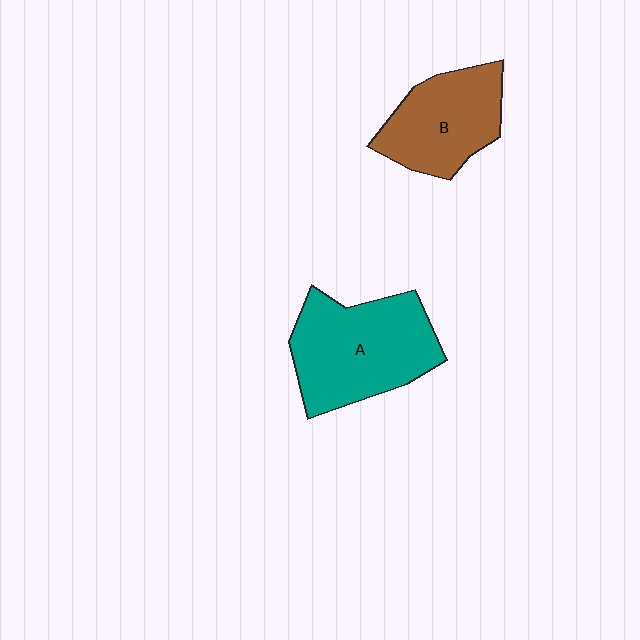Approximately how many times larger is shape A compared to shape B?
Approximately 1.3 times.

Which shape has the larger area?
Shape A (teal).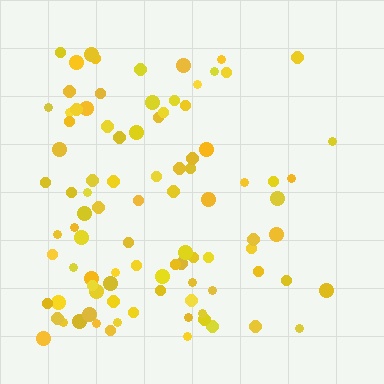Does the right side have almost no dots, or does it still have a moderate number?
Still a moderate number, just noticeably fewer than the left.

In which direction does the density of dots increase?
From right to left, with the left side densest.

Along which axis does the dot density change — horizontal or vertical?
Horizontal.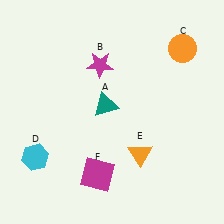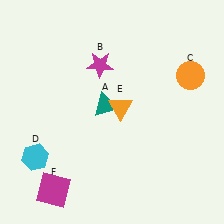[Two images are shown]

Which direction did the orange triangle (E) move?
The orange triangle (E) moved up.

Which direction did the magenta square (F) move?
The magenta square (F) moved left.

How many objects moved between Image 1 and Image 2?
3 objects moved between the two images.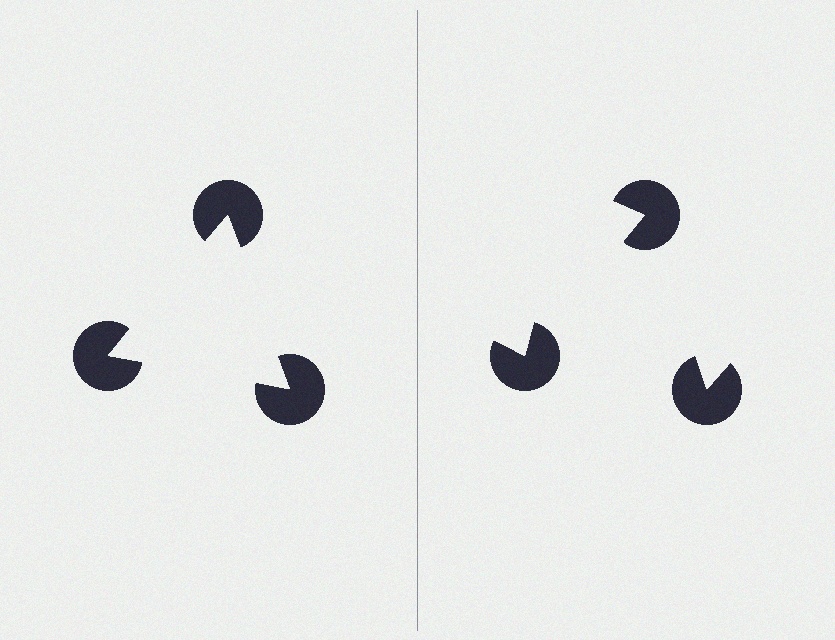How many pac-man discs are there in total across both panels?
6 — 3 on each side.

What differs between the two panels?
The pac-man discs are positioned identically on both sides; only the wedge orientations differ. On the left they align to a triangle; on the right they are misaligned.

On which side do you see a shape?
An illusory triangle appears on the left side. On the right side the wedge cuts are rotated, so no coherent shape forms.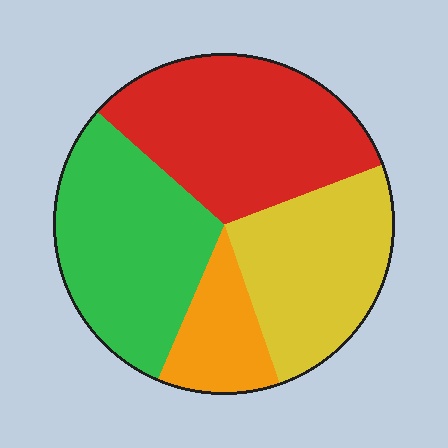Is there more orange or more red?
Red.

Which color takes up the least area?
Orange, at roughly 10%.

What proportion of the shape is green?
Green takes up about one third (1/3) of the shape.